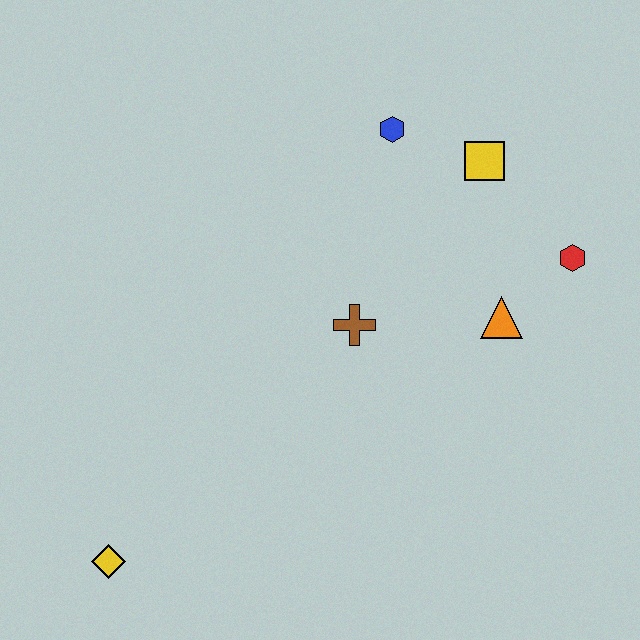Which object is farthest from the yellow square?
The yellow diamond is farthest from the yellow square.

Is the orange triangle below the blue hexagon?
Yes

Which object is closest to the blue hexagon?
The yellow square is closest to the blue hexagon.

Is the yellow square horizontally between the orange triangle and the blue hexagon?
Yes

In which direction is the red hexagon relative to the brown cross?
The red hexagon is to the right of the brown cross.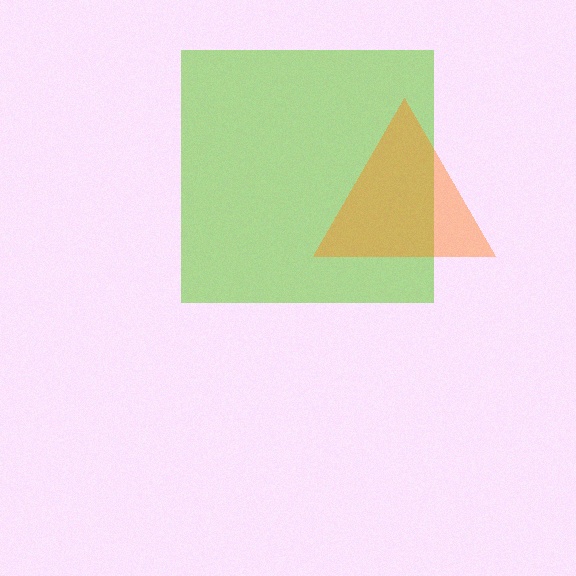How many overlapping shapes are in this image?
There are 2 overlapping shapes in the image.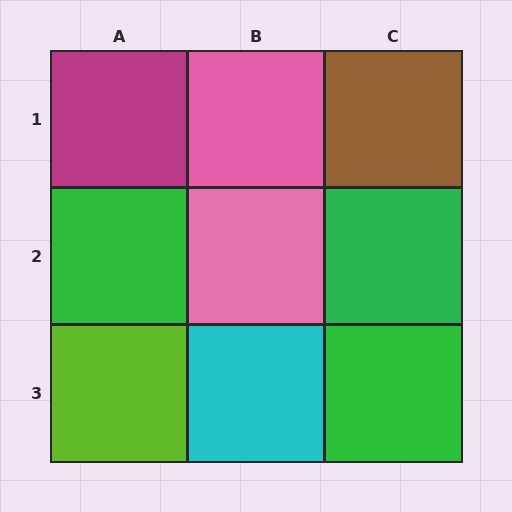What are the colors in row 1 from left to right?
Magenta, pink, brown.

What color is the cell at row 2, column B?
Pink.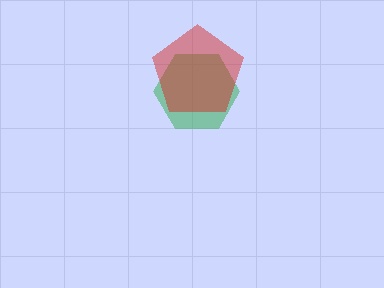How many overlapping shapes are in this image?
There are 2 overlapping shapes in the image.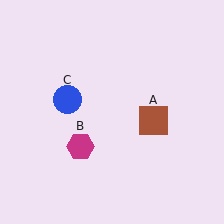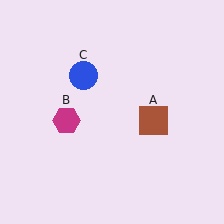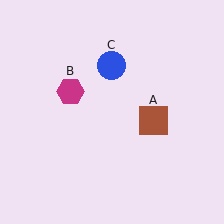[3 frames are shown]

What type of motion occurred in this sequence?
The magenta hexagon (object B), blue circle (object C) rotated clockwise around the center of the scene.